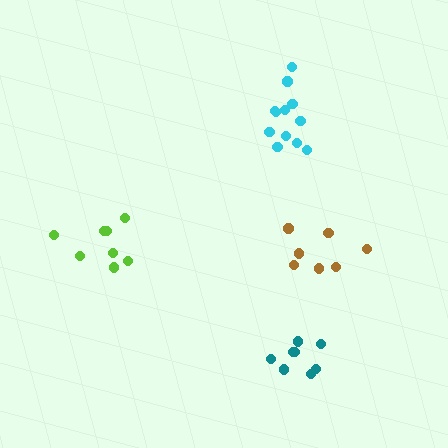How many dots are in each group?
Group 1: 12 dots, Group 2: 8 dots, Group 3: 7 dots, Group 4: 8 dots (35 total).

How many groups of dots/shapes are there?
There are 4 groups.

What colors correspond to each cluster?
The clusters are colored: cyan, teal, brown, lime.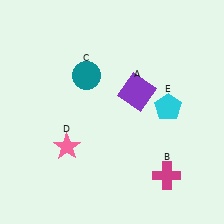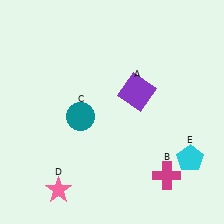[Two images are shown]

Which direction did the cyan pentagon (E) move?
The cyan pentagon (E) moved down.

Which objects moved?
The objects that moved are: the teal circle (C), the pink star (D), the cyan pentagon (E).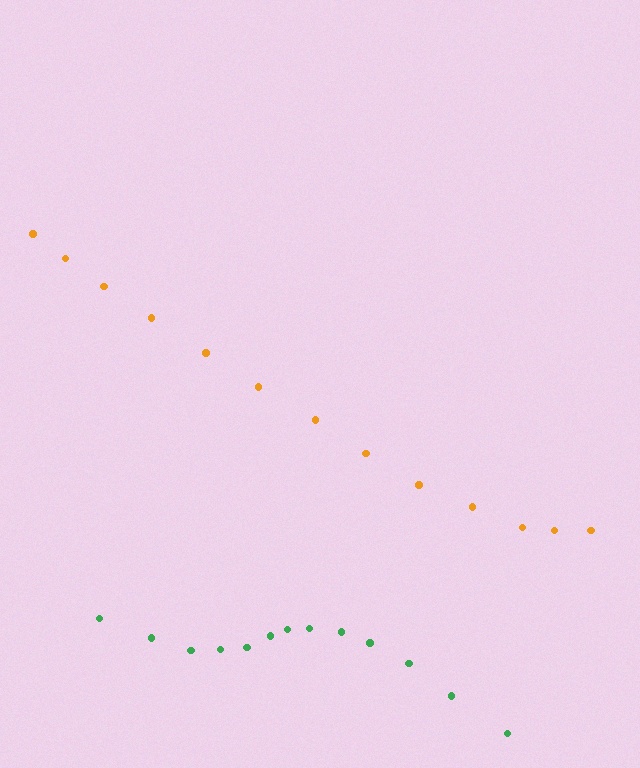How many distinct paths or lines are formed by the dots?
There are 2 distinct paths.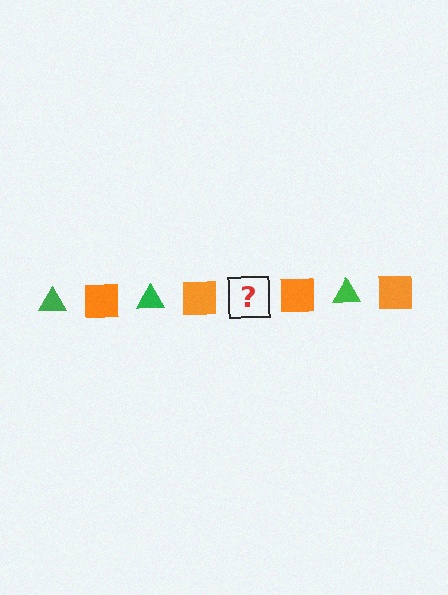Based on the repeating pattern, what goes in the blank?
The blank should be a green triangle.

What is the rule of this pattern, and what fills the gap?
The rule is that the pattern alternates between green triangle and orange square. The gap should be filled with a green triangle.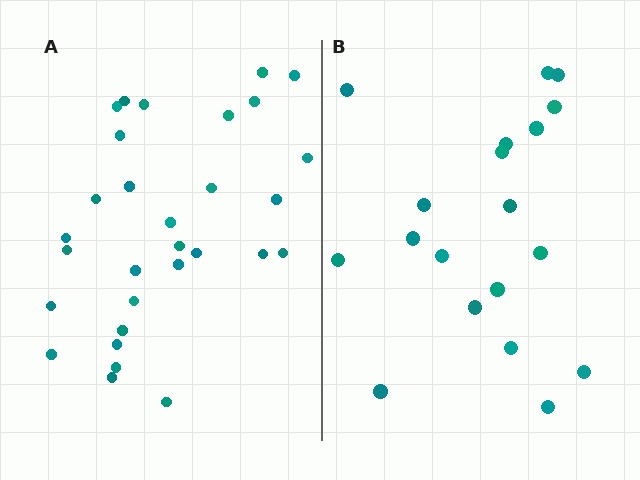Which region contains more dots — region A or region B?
Region A (the left region) has more dots.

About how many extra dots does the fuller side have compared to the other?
Region A has roughly 12 or so more dots than region B.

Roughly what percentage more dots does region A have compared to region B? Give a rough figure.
About 60% more.